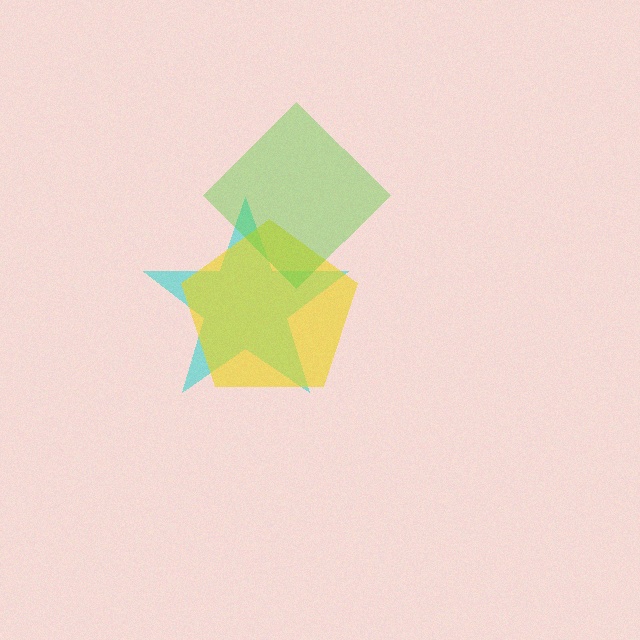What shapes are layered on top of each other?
The layered shapes are: a cyan star, a yellow pentagon, a lime diamond.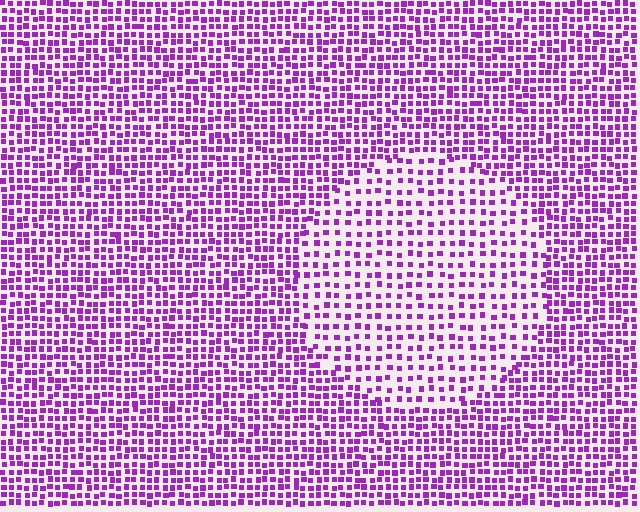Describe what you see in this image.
The image contains small purple elements arranged at two different densities. A circle-shaped region is visible where the elements are less densely packed than the surrounding area.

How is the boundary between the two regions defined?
The boundary is defined by a change in element density (approximately 1.8x ratio). All elements are the same color, size, and shape.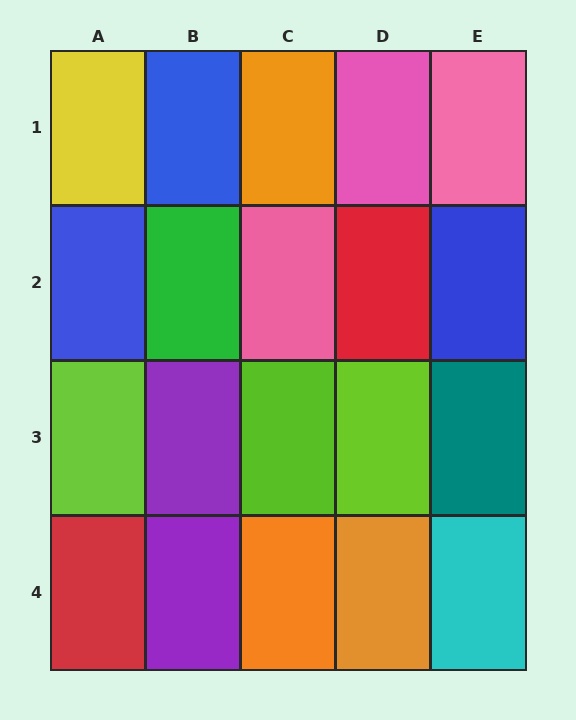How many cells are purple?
2 cells are purple.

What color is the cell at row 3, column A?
Lime.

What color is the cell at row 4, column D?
Orange.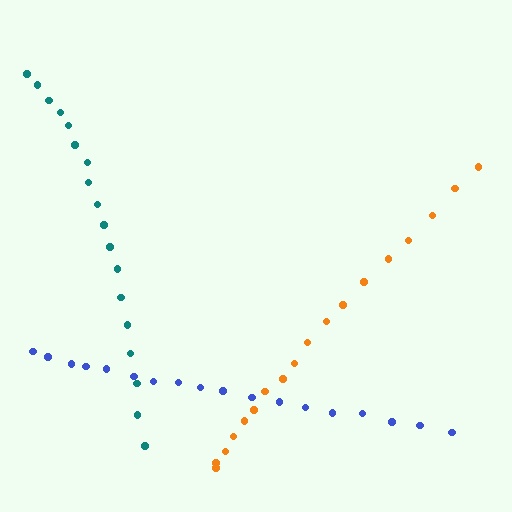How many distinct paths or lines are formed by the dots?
There are 3 distinct paths.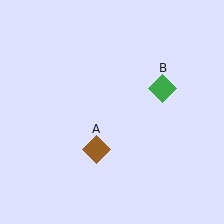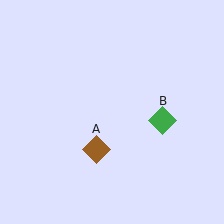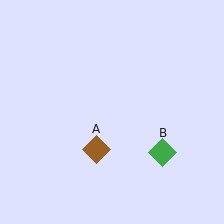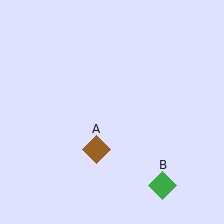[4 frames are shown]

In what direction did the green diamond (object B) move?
The green diamond (object B) moved down.